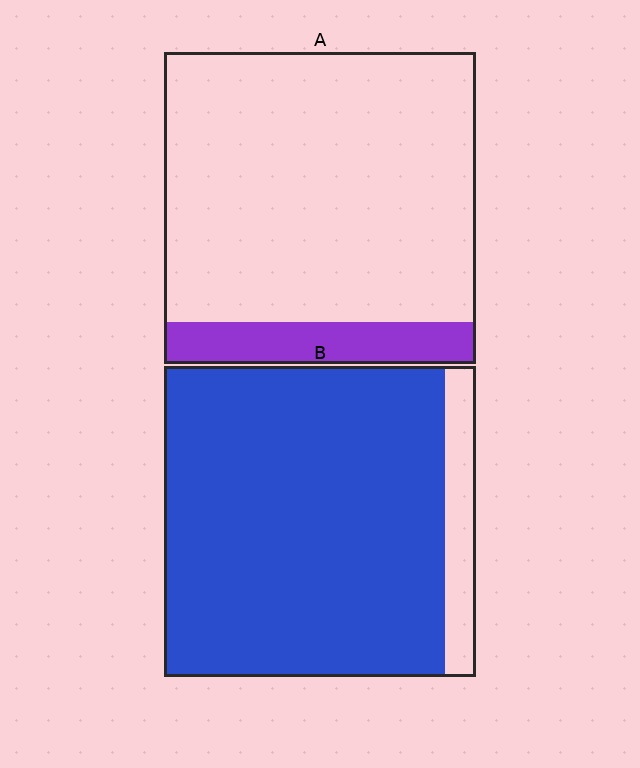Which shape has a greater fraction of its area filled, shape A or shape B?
Shape B.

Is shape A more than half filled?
No.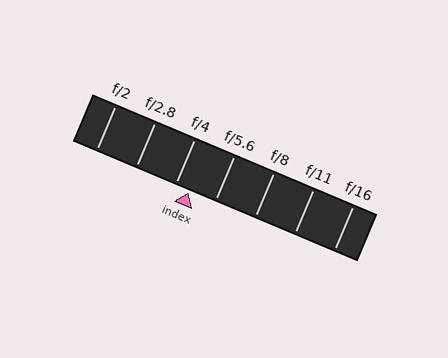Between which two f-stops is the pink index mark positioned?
The index mark is between f/4 and f/5.6.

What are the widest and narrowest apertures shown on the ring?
The widest aperture shown is f/2 and the narrowest is f/16.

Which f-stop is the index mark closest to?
The index mark is closest to f/4.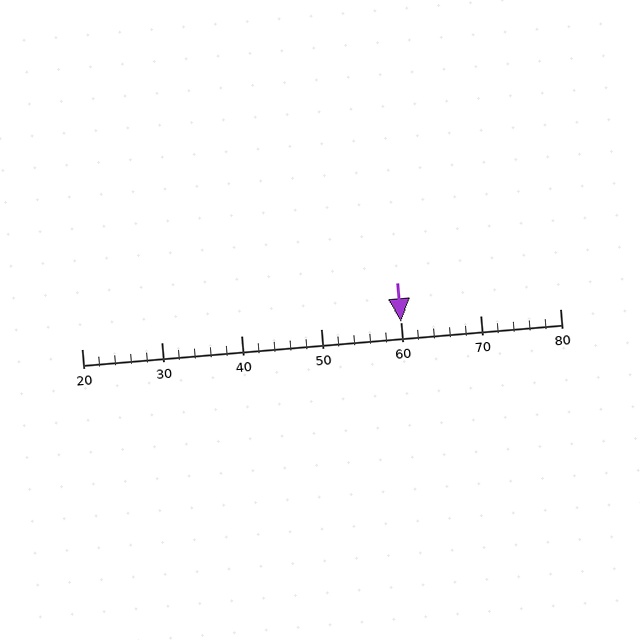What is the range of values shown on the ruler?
The ruler shows values from 20 to 80.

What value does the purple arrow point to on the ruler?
The purple arrow points to approximately 60.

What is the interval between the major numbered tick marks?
The major tick marks are spaced 10 units apart.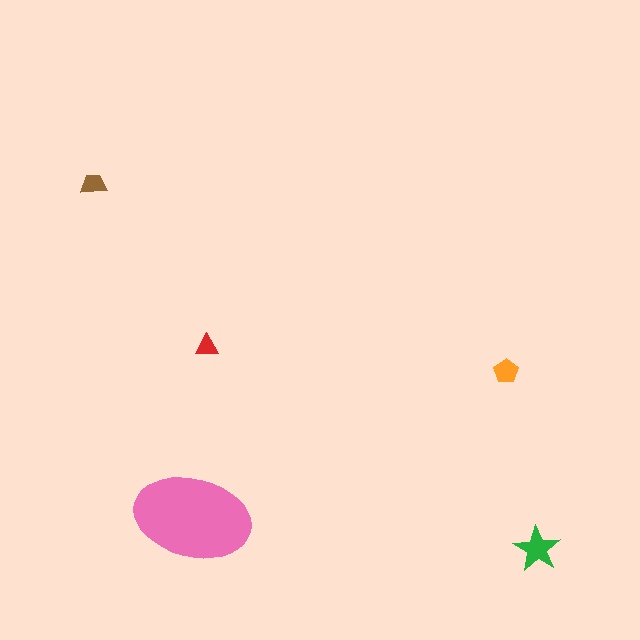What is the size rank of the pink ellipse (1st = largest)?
1st.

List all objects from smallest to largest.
The red triangle, the brown trapezoid, the orange pentagon, the green star, the pink ellipse.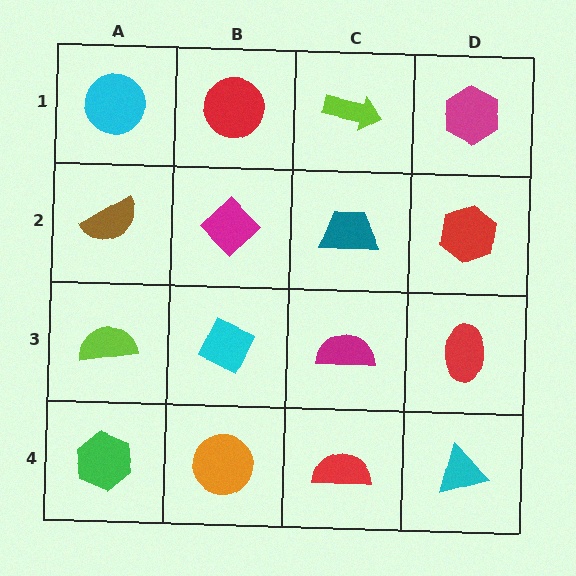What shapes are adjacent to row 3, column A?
A brown semicircle (row 2, column A), a green hexagon (row 4, column A), a cyan diamond (row 3, column B).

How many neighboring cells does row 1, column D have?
2.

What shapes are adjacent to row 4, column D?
A red ellipse (row 3, column D), a red semicircle (row 4, column C).